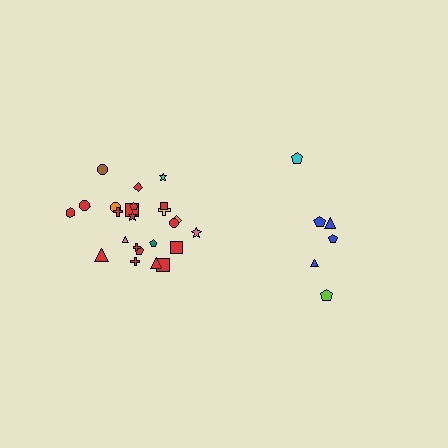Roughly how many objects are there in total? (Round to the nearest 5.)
Roughly 30 objects in total.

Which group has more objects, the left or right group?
The left group.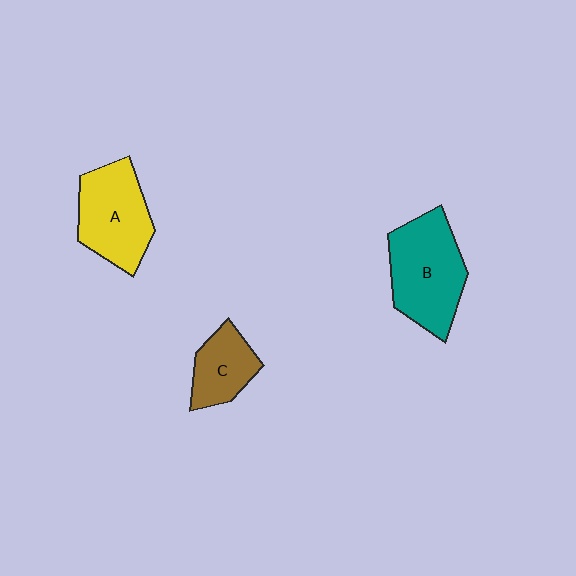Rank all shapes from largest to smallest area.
From largest to smallest: B (teal), A (yellow), C (brown).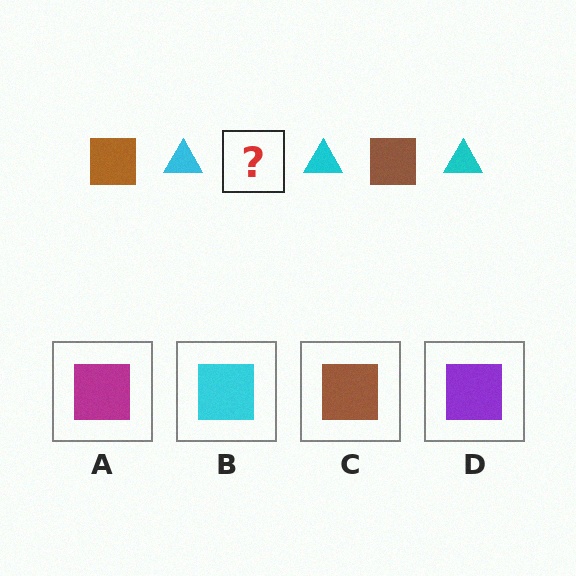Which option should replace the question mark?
Option C.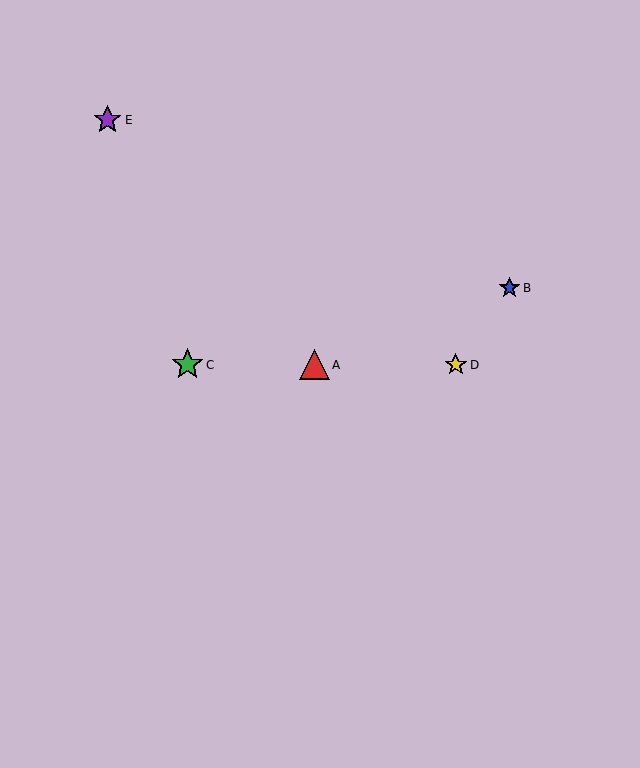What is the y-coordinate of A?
Object A is at y≈365.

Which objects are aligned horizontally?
Objects A, C, D are aligned horizontally.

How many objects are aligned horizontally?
3 objects (A, C, D) are aligned horizontally.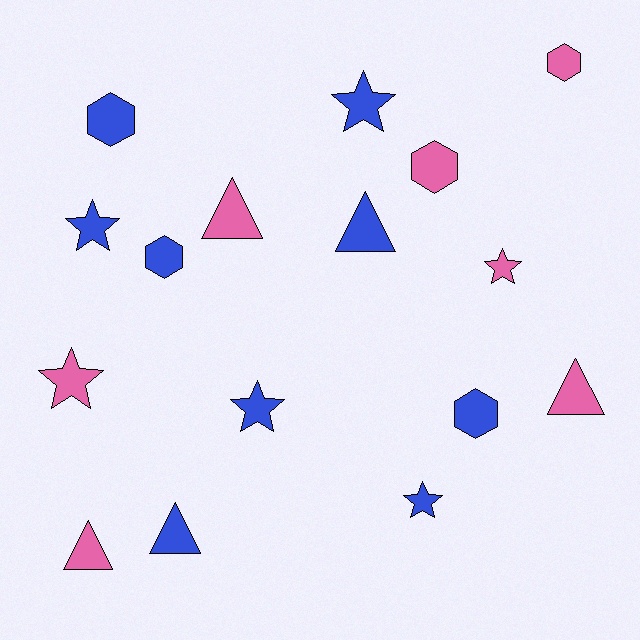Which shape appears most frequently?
Star, with 6 objects.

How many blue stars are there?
There are 4 blue stars.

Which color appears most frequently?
Blue, with 9 objects.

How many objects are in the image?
There are 16 objects.